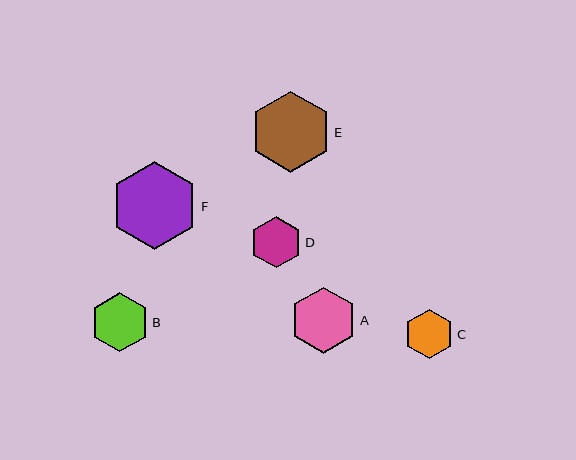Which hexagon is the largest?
Hexagon F is the largest with a size of approximately 88 pixels.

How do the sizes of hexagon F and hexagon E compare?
Hexagon F and hexagon E are approximately the same size.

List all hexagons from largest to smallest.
From largest to smallest: F, E, A, B, D, C.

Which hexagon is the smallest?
Hexagon C is the smallest with a size of approximately 50 pixels.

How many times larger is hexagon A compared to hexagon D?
Hexagon A is approximately 1.3 times the size of hexagon D.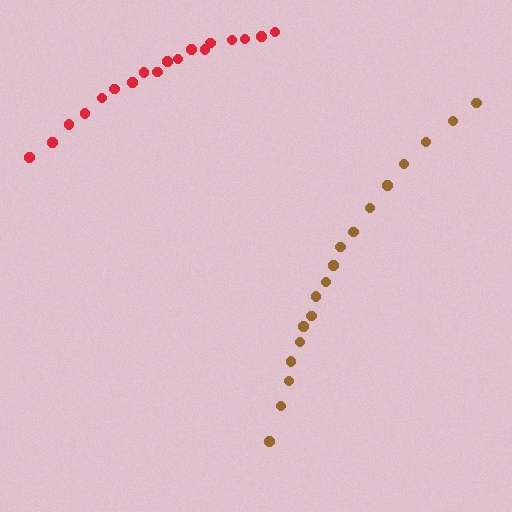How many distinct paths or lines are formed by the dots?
There are 2 distinct paths.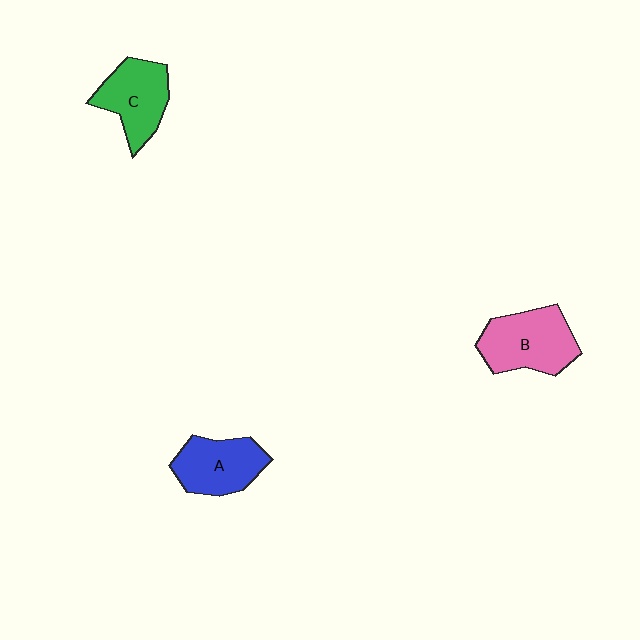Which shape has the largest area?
Shape B (pink).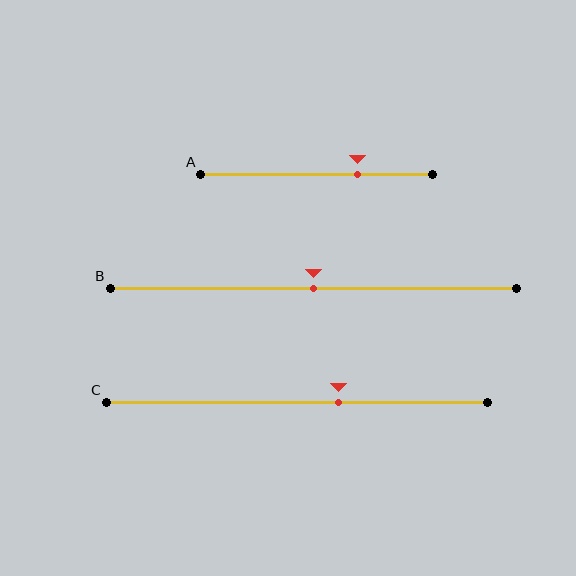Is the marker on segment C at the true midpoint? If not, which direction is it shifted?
No, the marker on segment C is shifted to the right by about 11% of the segment length.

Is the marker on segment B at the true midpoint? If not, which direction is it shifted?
Yes, the marker on segment B is at the true midpoint.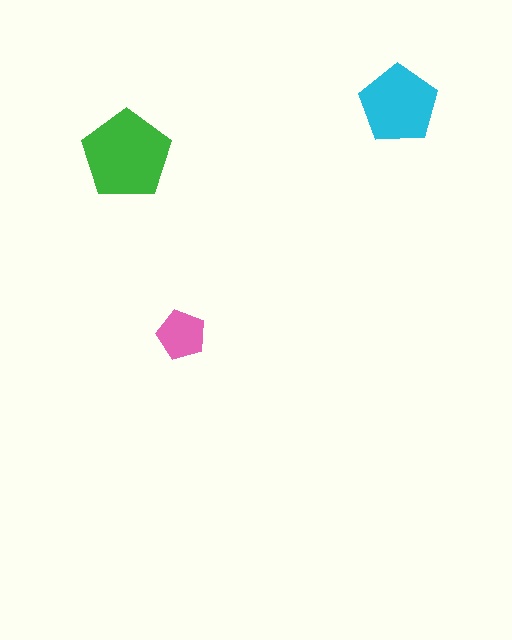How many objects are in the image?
There are 3 objects in the image.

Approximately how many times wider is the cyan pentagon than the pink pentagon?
About 1.5 times wider.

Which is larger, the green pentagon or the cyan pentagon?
The green one.